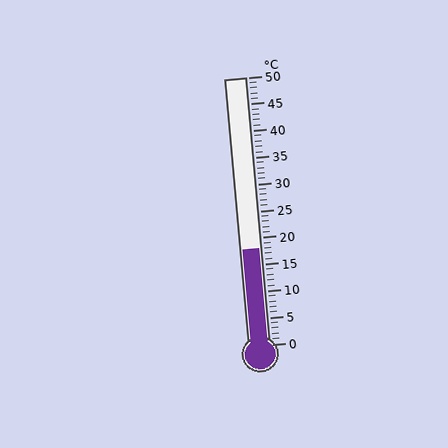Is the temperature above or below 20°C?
The temperature is below 20°C.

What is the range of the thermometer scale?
The thermometer scale ranges from 0°C to 50°C.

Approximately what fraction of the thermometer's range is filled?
The thermometer is filled to approximately 35% of its range.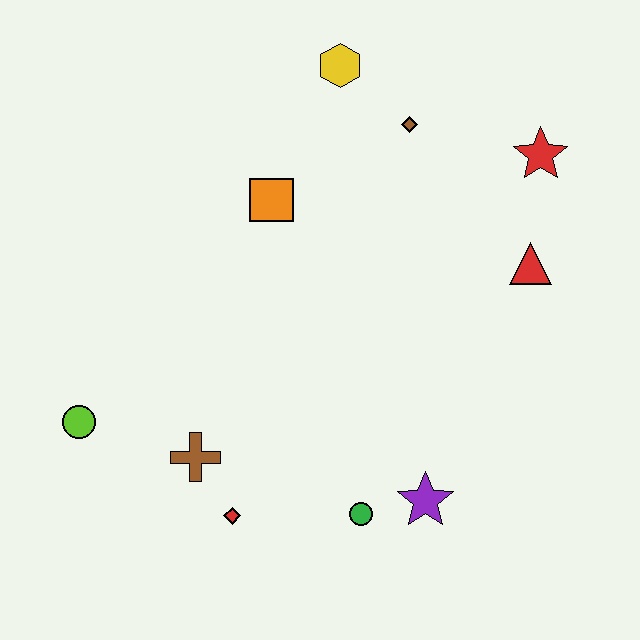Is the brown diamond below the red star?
No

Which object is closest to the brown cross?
The red diamond is closest to the brown cross.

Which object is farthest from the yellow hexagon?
The red diamond is farthest from the yellow hexagon.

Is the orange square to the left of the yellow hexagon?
Yes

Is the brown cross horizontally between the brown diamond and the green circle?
No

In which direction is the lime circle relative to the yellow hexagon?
The lime circle is below the yellow hexagon.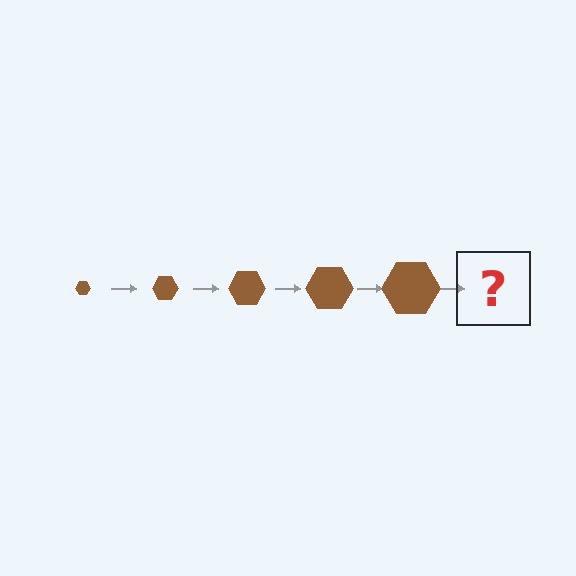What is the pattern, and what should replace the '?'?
The pattern is that the hexagon gets progressively larger each step. The '?' should be a brown hexagon, larger than the previous one.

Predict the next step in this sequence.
The next step is a brown hexagon, larger than the previous one.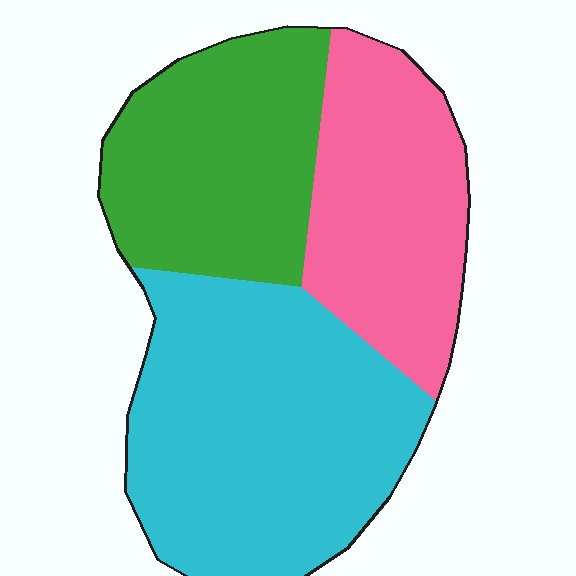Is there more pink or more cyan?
Cyan.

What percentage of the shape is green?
Green takes up about one quarter (1/4) of the shape.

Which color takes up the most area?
Cyan, at roughly 45%.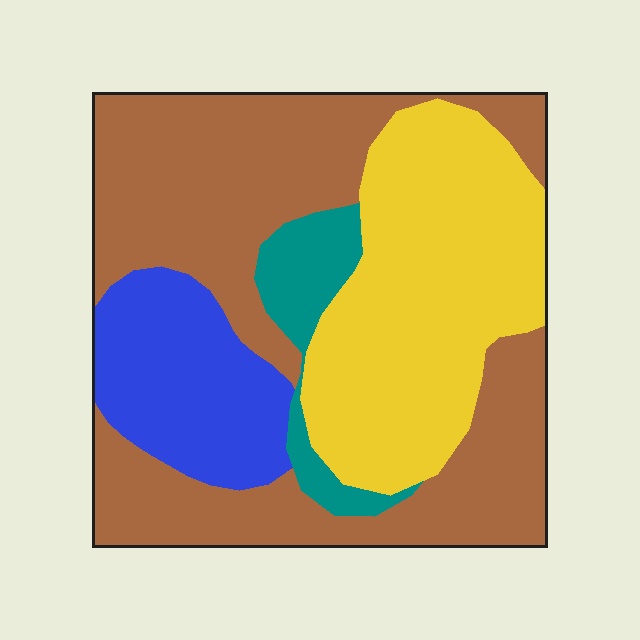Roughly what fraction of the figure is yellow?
Yellow covers about 30% of the figure.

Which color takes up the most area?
Brown, at roughly 45%.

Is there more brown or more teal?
Brown.